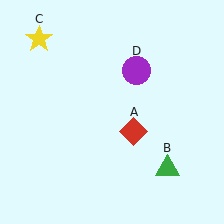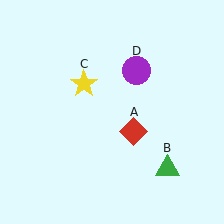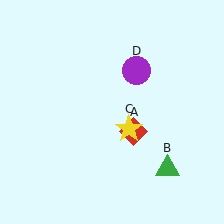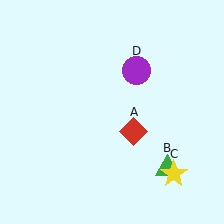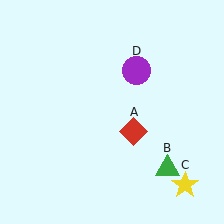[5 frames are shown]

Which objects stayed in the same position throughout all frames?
Red diamond (object A) and green triangle (object B) and purple circle (object D) remained stationary.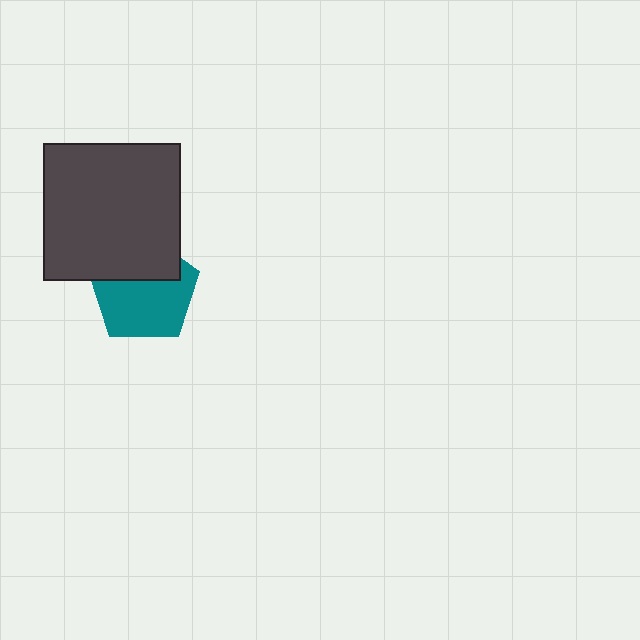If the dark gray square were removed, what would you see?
You would see the complete teal pentagon.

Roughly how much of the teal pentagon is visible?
About half of it is visible (roughly 63%).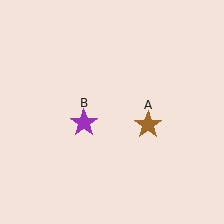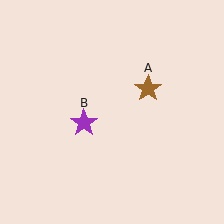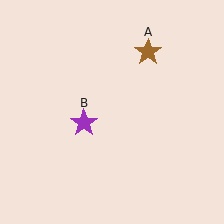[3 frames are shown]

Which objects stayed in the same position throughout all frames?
Purple star (object B) remained stationary.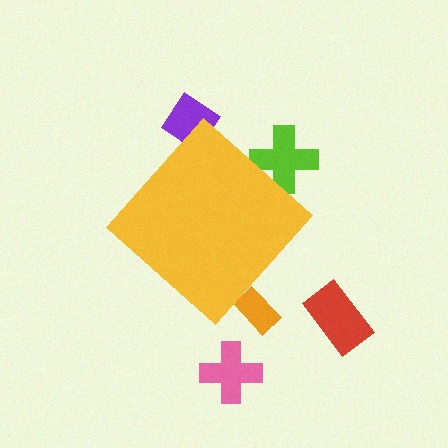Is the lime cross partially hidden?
Yes, the lime cross is partially hidden behind the yellow diamond.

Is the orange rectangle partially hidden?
Yes, the orange rectangle is partially hidden behind the yellow diamond.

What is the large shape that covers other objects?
A yellow diamond.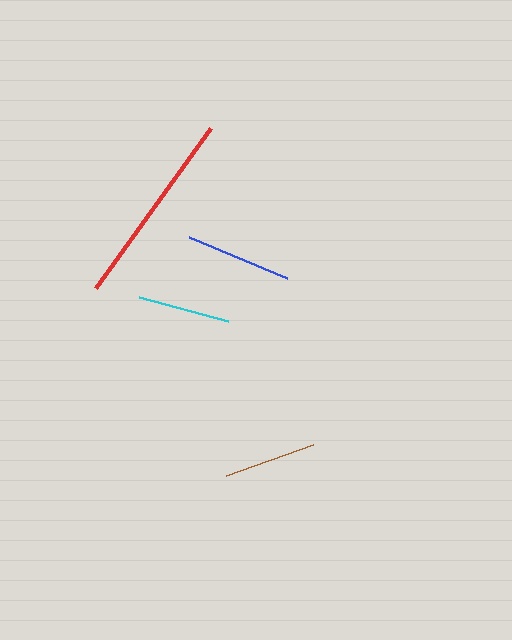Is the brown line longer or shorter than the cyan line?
The cyan line is longer than the brown line.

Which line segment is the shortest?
The brown line is the shortest at approximately 92 pixels.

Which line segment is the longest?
The red line is the longest at approximately 197 pixels.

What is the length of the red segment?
The red segment is approximately 197 pixels long.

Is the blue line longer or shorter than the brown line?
The blue line is longer than the brown line.